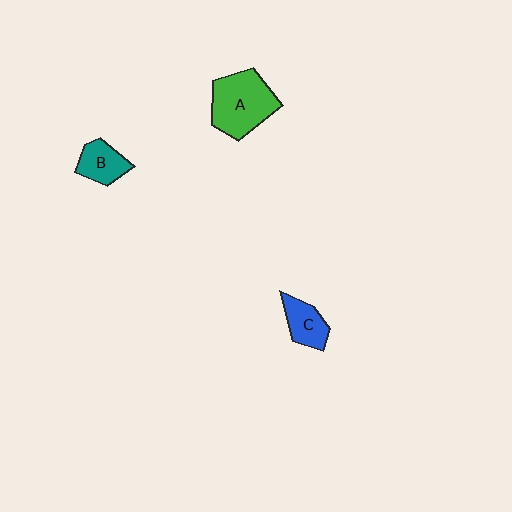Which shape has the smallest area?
Shape C (blue).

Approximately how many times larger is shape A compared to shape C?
Approximately 2.1 times.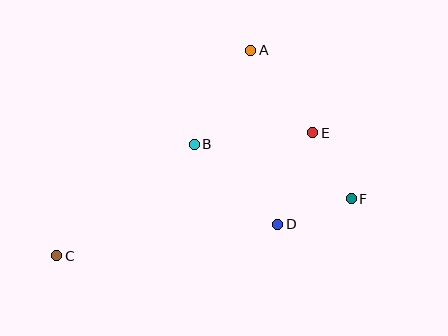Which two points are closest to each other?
Points E and F are closest to each other.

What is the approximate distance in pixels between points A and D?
The distance between A and D is approximately 176 pixels.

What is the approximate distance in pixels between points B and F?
The distance between B and F is approximately 166 pixels.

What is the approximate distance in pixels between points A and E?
The distance between A and E is approximately 104 pixels.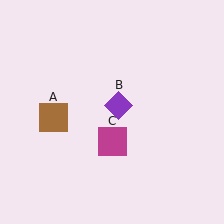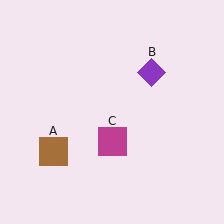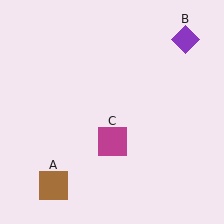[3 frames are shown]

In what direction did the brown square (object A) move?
The brown square (object A) moved down.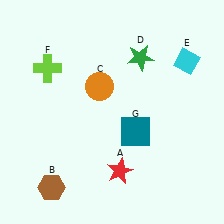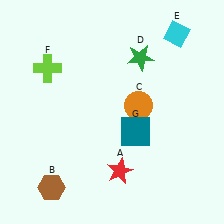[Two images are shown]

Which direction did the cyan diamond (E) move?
The cyan diamond (E) moved up.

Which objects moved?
The objects that moved are: the orange circle (C), the cyan diamond (E).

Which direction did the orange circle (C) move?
The orange circle (C) moved right.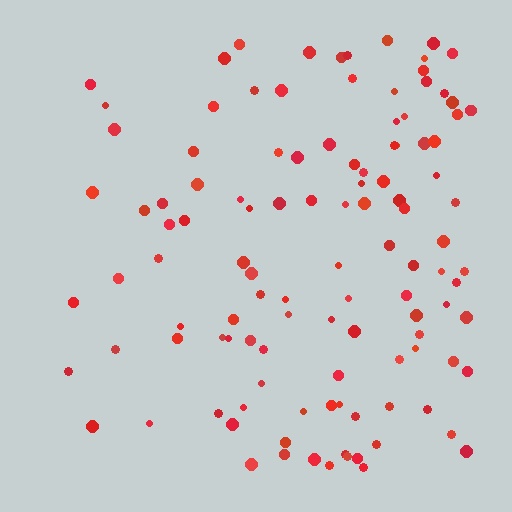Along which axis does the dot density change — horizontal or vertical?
Horizontal.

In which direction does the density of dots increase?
From left to right, with the right side densest.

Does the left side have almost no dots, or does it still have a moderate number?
Still a moderate number, just noticeably fewer than the right.